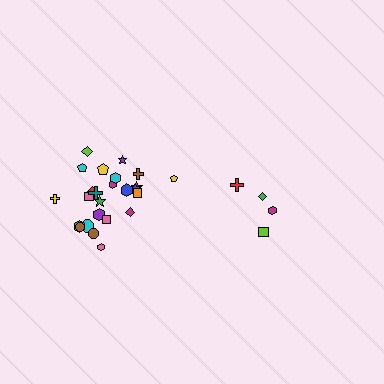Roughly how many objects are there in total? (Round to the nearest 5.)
Roughly 30 objects in total.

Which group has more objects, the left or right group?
The left group.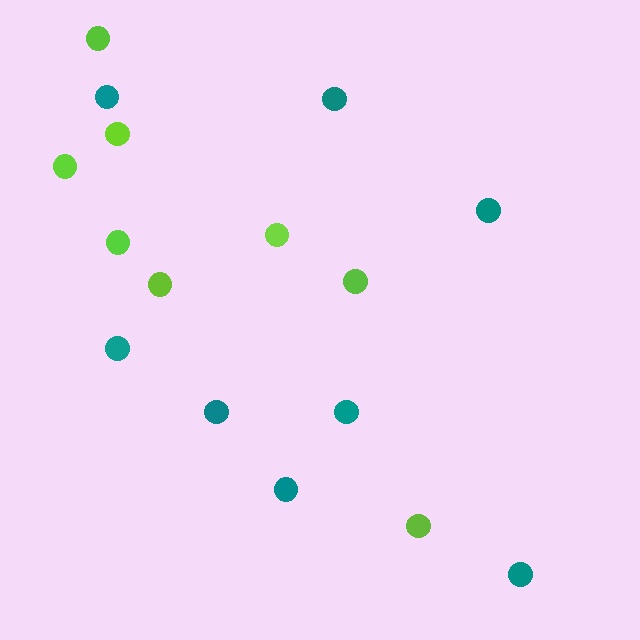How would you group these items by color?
There are 2 groups: one group of teal circles (8) and one group of lime circles (8).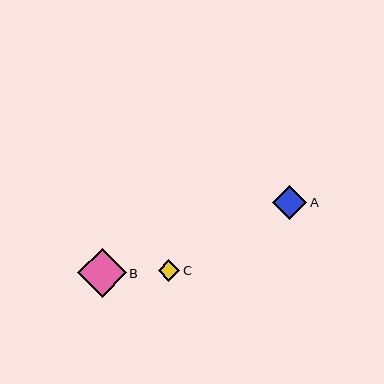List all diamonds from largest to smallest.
From largest to smallest: B, A, C.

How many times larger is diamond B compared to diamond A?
Diamond B is approximately 1.4 times the size of diamond A.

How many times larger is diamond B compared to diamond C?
Diamond B is approximately 2.3 times the size of diamond C.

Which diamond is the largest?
Diamond B is the largest with a size of approximately 48 pixels.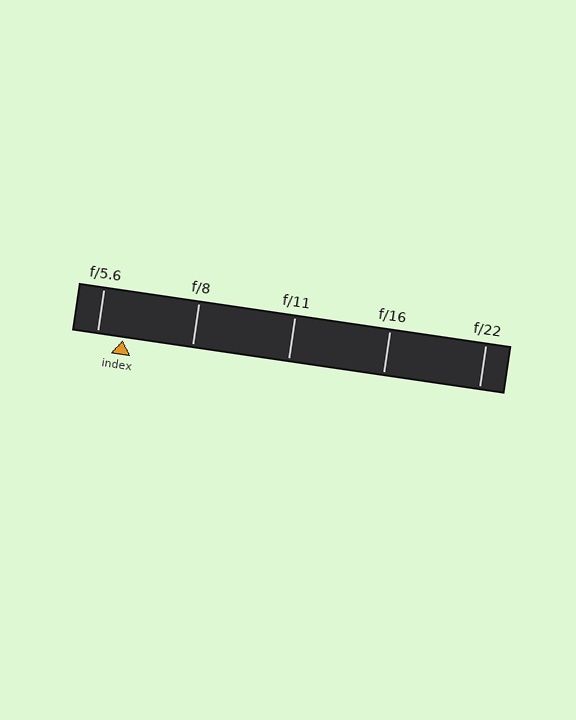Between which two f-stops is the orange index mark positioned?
The index mark is between f/5.6 and f/8.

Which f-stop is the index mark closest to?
The index mark is closest to f/5.6.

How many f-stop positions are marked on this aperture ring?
There are 5 f-stop positions marked.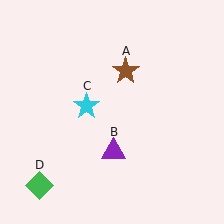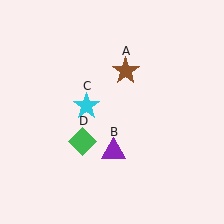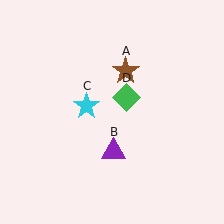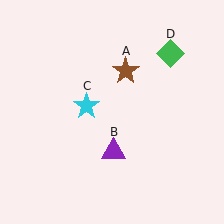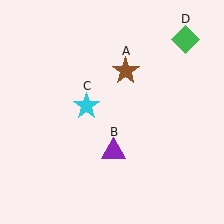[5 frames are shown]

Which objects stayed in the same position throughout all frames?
Brown star (object A) and purple triangle (object B) and cyan star (object C) remained stationary.